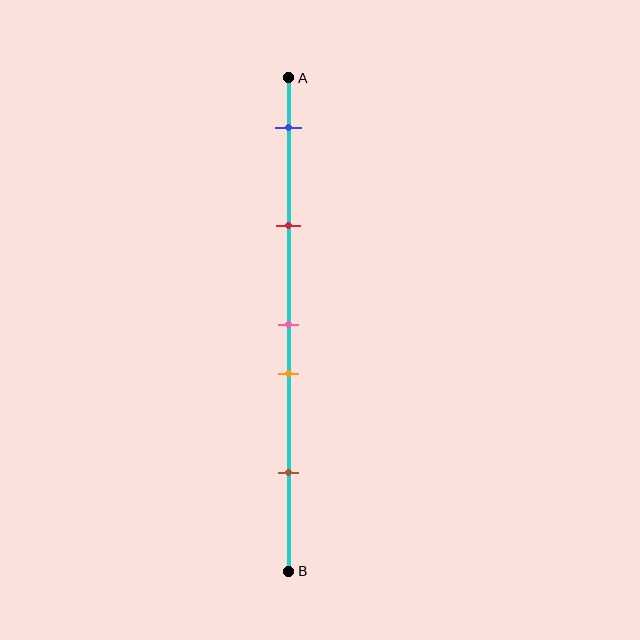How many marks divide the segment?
There are 5 marks dividing the segment.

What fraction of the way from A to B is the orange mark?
The orange mark is approximately 60% (0.6) of the way from A to B.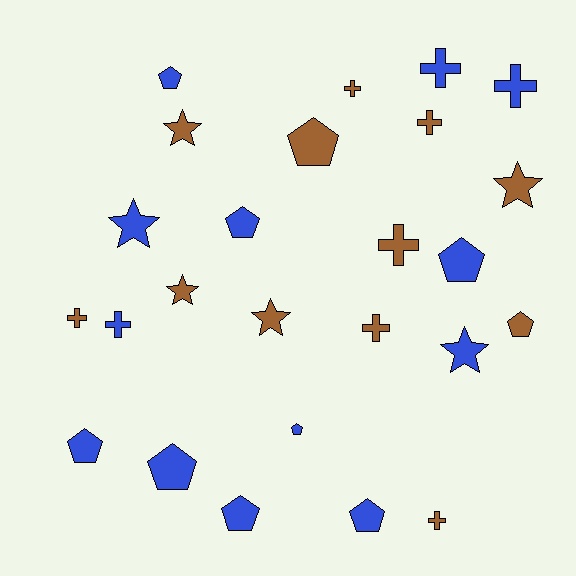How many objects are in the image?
There are 25 objects.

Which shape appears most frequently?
Pentagon, with 10 objects.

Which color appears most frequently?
Blue, with 13 objects.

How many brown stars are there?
There are 4 brown stars.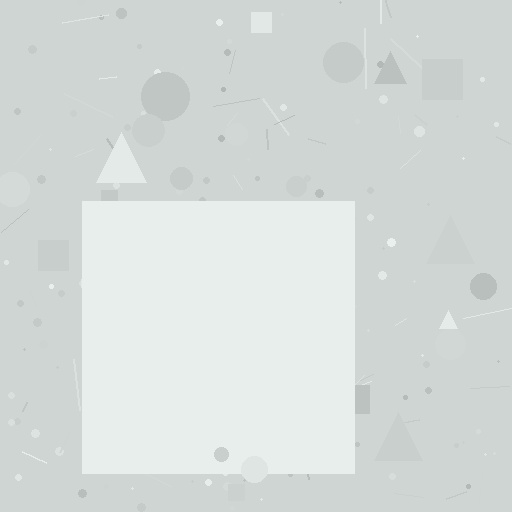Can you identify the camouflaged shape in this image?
The camouflaged shape is a square.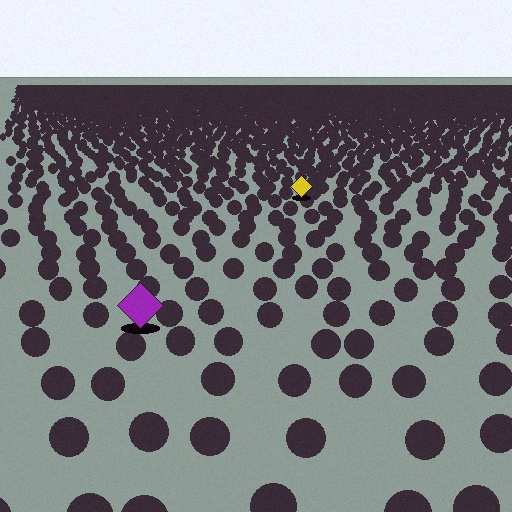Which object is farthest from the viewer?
The yellow diamond is farthest from the viewer. It appears smaller and the ground texture around it is denser.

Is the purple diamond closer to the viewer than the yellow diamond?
Yes. The purple diamond is closer — you can tell from the texture gradient: the ground texture is coarser near it.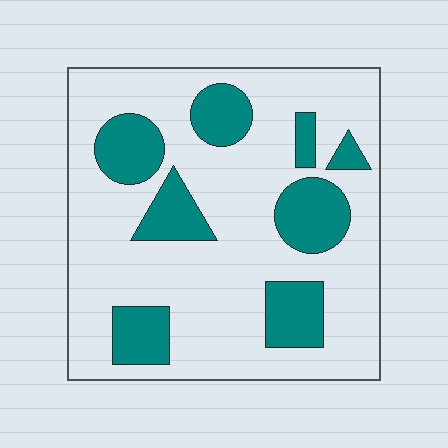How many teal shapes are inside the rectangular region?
8.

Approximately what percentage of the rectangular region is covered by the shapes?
Approximately 25%.